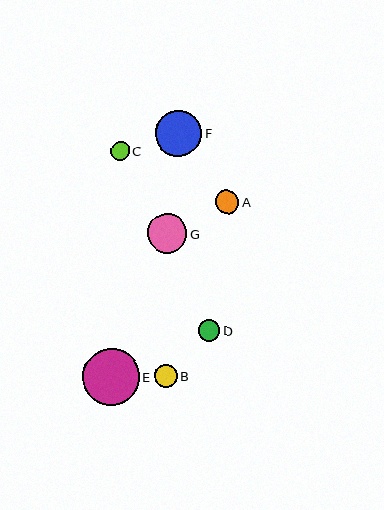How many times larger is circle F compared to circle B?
Circle F is approximately 2.0 times the size of circle B.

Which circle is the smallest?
Circle C is the smallest with a size of approximately 19 pixels.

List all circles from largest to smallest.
From largest to smallest: E, F, G, A, B, D, C.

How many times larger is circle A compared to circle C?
Circle A is approximately 1.2 times the size of circle C.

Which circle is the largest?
Circle E is the largest with a size of approximately 57 pixels.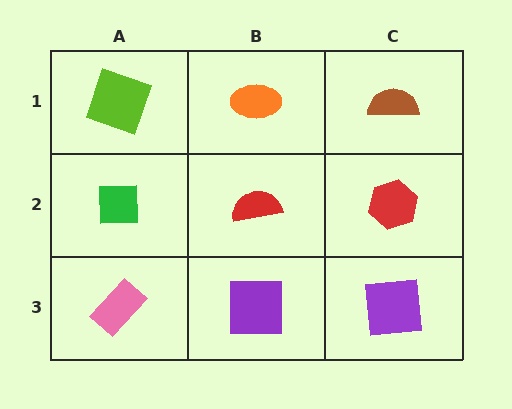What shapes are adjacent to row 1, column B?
A red semicircle (row 2, column B), a lime square (row 1, column A), a brown semicircle (row 1, column C).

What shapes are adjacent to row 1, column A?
A green square (row 2, column A), an orange ellipse (row 1, column B).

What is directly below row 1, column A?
A green square.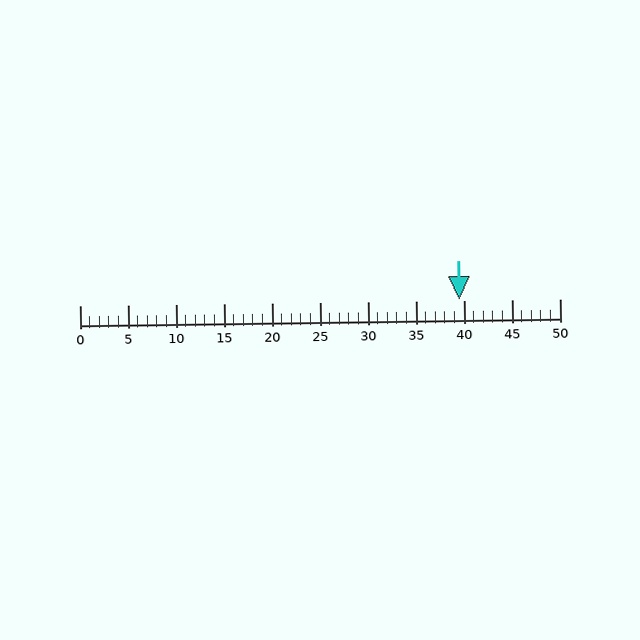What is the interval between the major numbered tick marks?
The major tick marks are spaced 5 units apart.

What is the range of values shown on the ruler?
The ruler shows values from 0 to 50.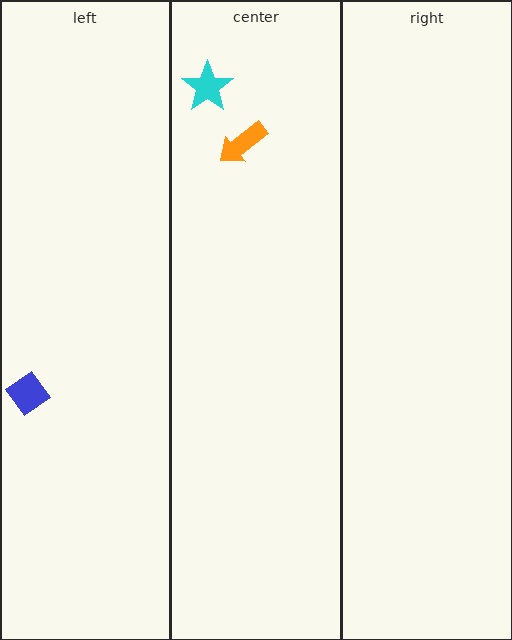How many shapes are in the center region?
2.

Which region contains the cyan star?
The center region.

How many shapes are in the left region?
1.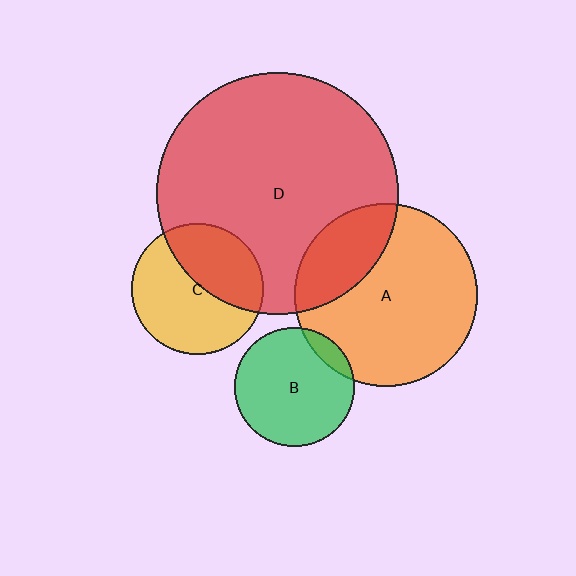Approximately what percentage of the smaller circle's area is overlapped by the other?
Approximately 40%.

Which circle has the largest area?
Circle D (red).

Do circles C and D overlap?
Yes.